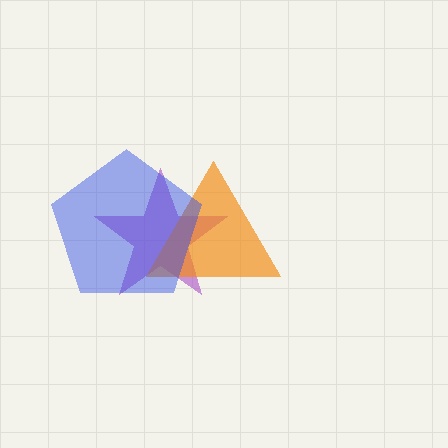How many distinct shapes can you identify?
There are 3 distinct shapes: a purple star, an orange triangle, a blue pentagon.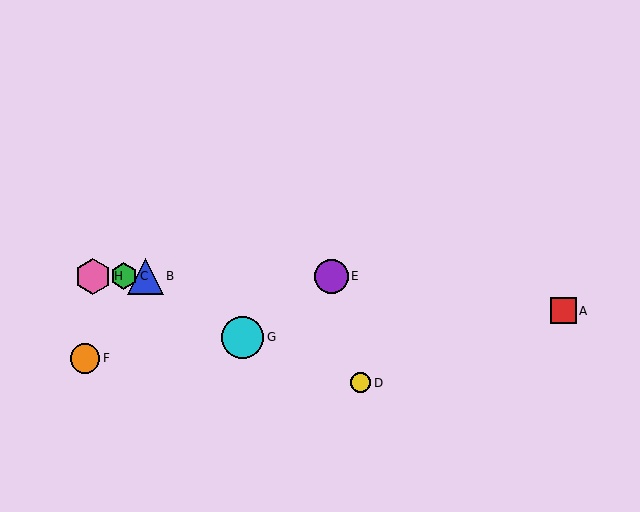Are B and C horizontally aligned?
Yes, both are at y≈276.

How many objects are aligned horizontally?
4 objects (B, C, E, H) are aligned horizontally.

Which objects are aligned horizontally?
Objects B, C, E, H are aligned horizontally.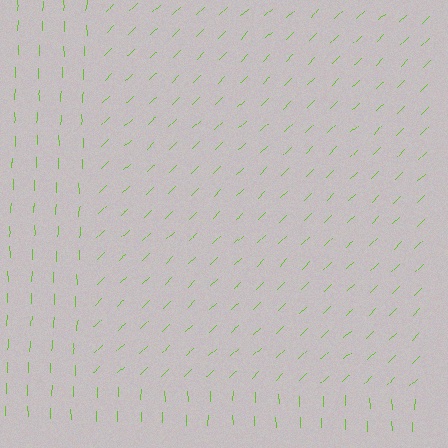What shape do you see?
I see a rectangle.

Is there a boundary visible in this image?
Yes, there is a texture boundary formed by a change in line orientation.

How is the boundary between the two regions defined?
The boundary is defined purely by a change in line orientation (approximately 45 degrees difference). All lines are the same color and thickness.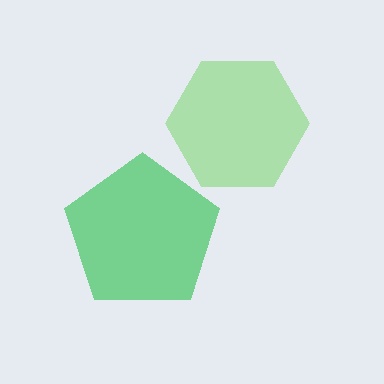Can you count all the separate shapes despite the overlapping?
Yes, there are 2 separate shapes.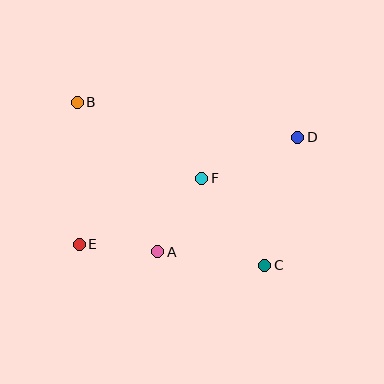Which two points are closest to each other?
Points A and E are closest to each other.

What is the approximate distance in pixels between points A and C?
The distance between A and C is approximately 108 pixels.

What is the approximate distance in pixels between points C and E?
The distance between C and E is approximately 187 pixels.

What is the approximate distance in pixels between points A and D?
The distance between A and D is approximately 181 pixels.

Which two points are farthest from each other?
Points B and C are farthest from each other.